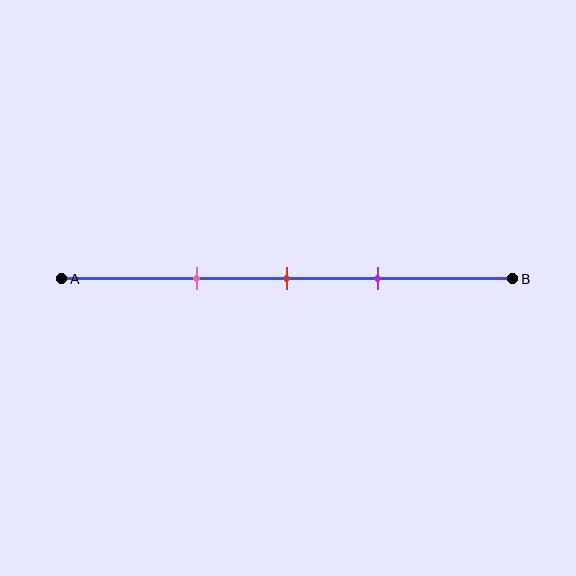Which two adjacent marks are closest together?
The red and purple marks are the closest adjacent pair.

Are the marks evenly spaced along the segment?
Yes, the marks are approximately evenly spaced.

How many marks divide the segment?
There are 3 marks dividing the segment.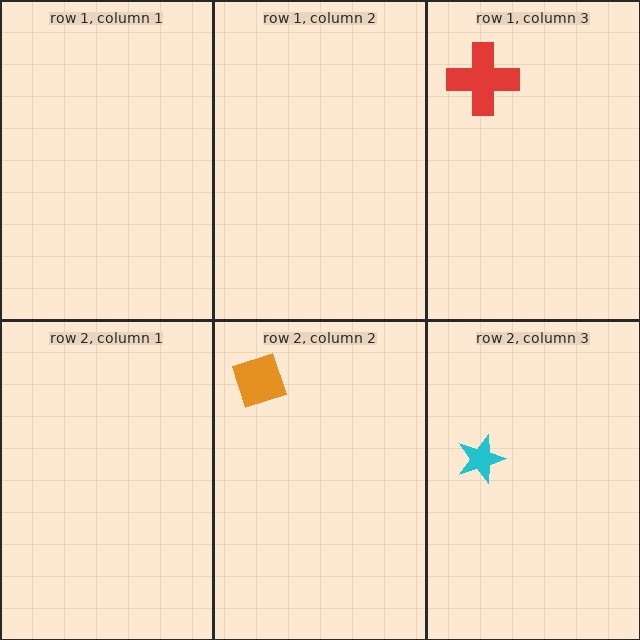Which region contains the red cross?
The row 1, column 3 region.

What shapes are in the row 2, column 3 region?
The cyan star.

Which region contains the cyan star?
The row 2, column 3 region.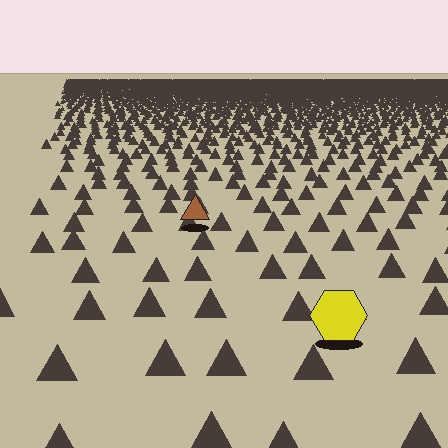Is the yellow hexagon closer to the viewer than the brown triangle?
Yes. The yellow hexagon is closer — you can tell from the texture gradient: the ground texture is coarser near it.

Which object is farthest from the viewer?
The brown triangle is farthest from the viewer. It appears smaller and the ground texture around it is denser.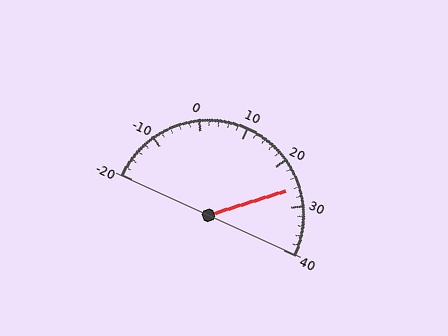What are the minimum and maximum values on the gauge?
The gauge ranges from -20 to 40.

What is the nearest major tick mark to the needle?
The nearest major tick mark is 30.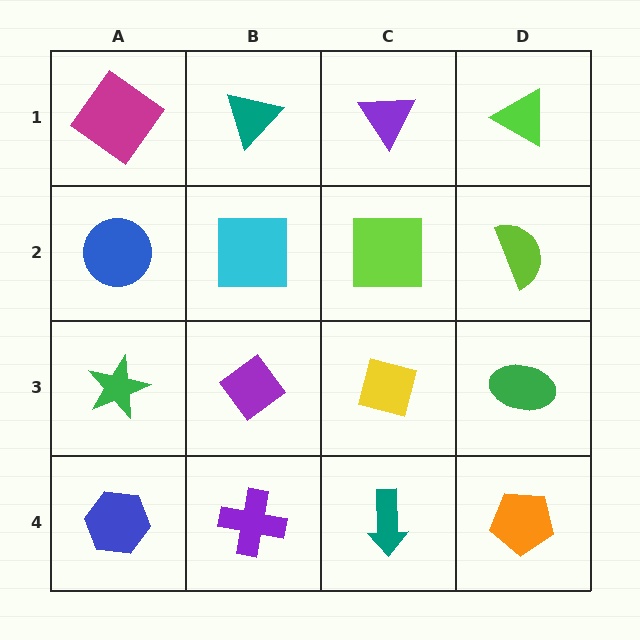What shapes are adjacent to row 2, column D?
A lime triangle (row 1, column D), a green ellipse (row 3, column D), a lime square (row 2, column C).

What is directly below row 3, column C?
A teal arrow.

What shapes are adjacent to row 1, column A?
A blue circle (row 2, column A), a teal triangle (row 1, column B).